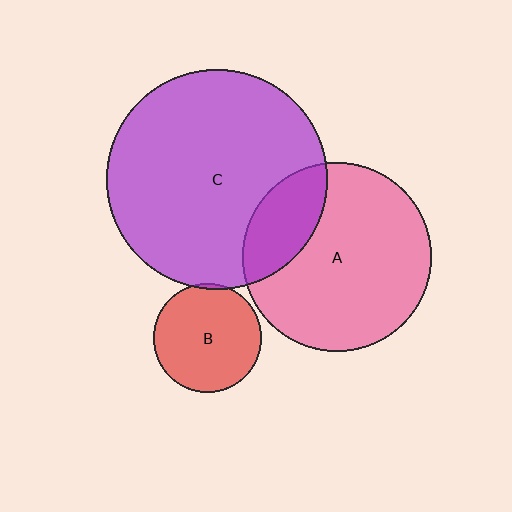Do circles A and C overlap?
Yes.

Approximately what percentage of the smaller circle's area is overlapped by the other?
Approximately 20%.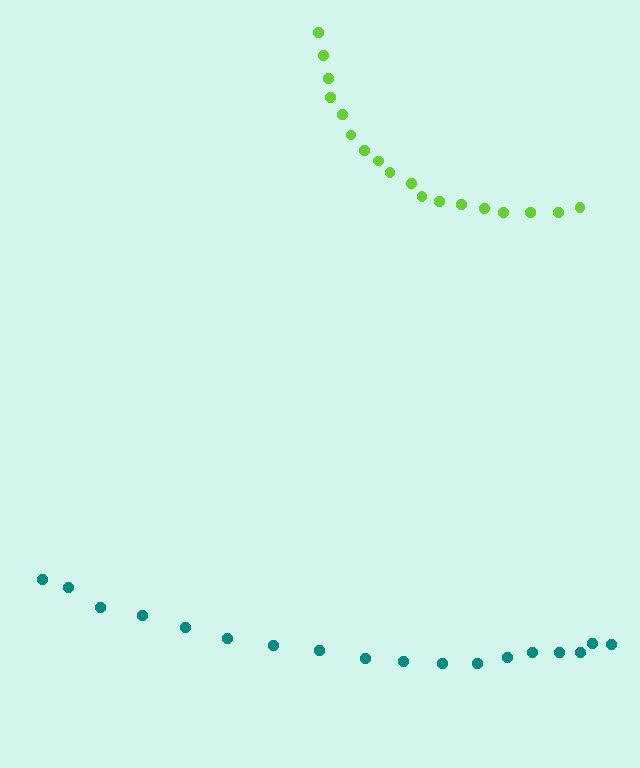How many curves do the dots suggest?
There are 2 distinct paths.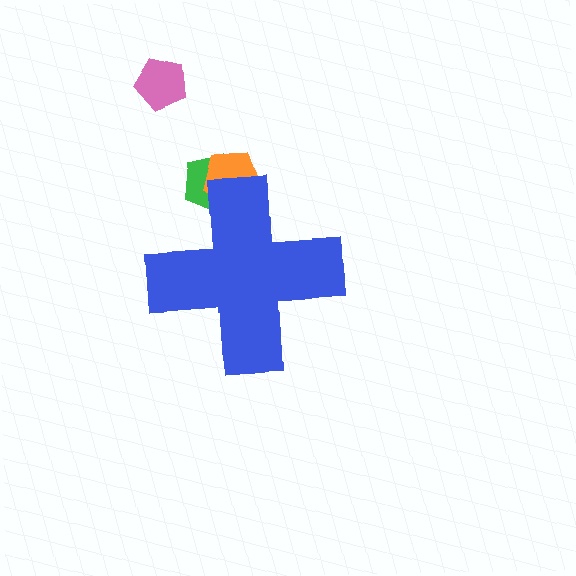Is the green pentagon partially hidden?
Yes, the green pentagon is partially hidden behind the blue cross.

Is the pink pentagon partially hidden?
No, the pink pentagon is fully visible.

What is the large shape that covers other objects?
A blue cross.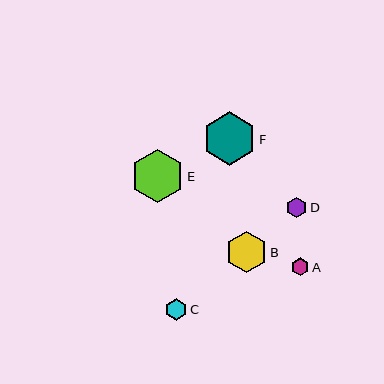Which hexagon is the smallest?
Hexagon A is the smallest with a size of approximately 17 pixels.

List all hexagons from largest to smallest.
From largest to smallest: F, E, B, C, D, A.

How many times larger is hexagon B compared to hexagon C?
Hexagon B is approximately 1.9 times the size of hexagon C.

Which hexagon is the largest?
Hexagon F is the largest with a size of approximately 53 pixels.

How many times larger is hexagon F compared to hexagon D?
Hexagon F is approximately 2.6 times the size of hexagon D.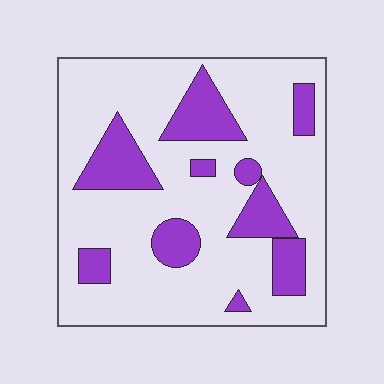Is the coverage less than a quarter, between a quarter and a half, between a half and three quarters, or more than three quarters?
Less than a quarter.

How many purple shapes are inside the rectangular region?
10.